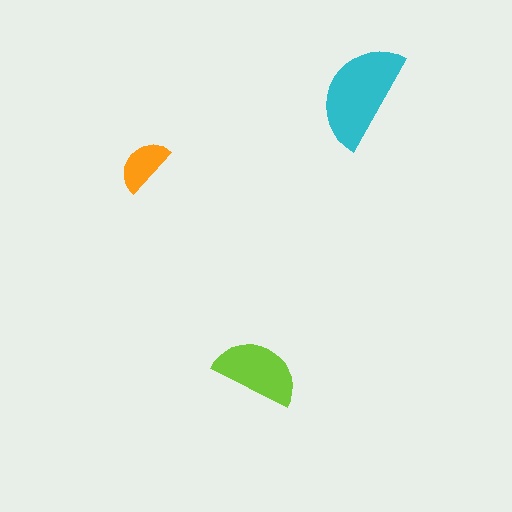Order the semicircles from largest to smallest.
the cyan one, the lime one, the orange one.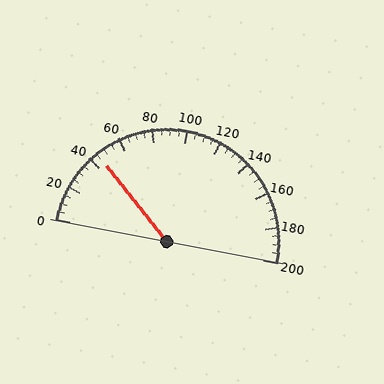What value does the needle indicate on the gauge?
The needle indicates approximately 45.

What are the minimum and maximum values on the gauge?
The gauge ranges from 0 to 200.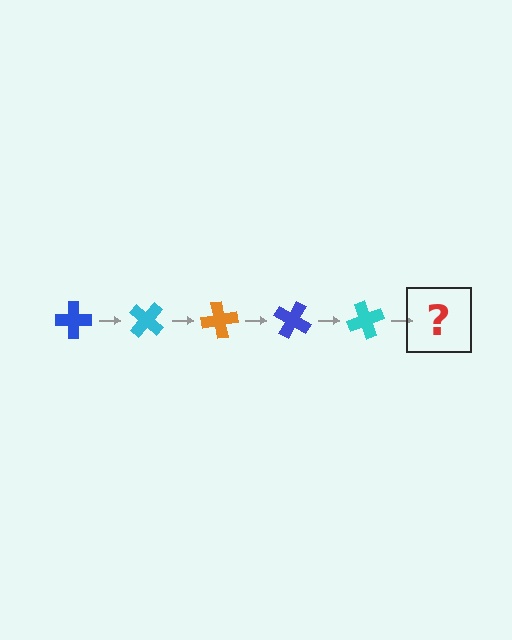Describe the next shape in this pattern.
It should be an orange cross, rotated 200 degrees from the start.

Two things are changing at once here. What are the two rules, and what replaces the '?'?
The two rules are that it rotates 40 degrees each step and the color cycles through blue, cyan, and orange. The '?' should be an orange cross, rotated 200 degrees from the start.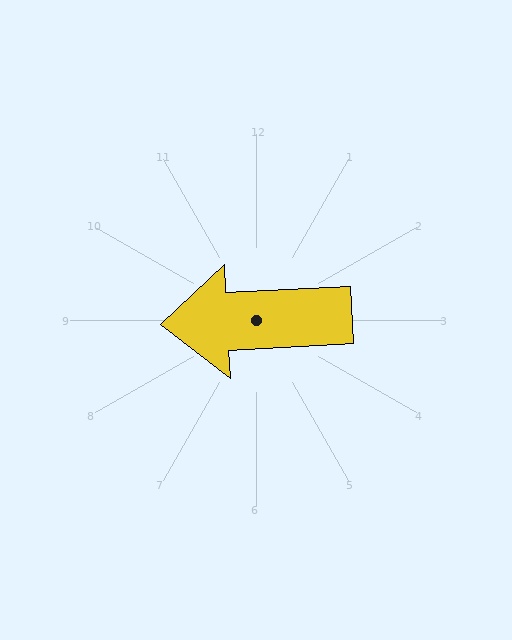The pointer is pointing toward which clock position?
Roughly 9 o'clock.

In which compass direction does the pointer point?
West.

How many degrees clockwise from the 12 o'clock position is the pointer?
Approximately 267 degrees.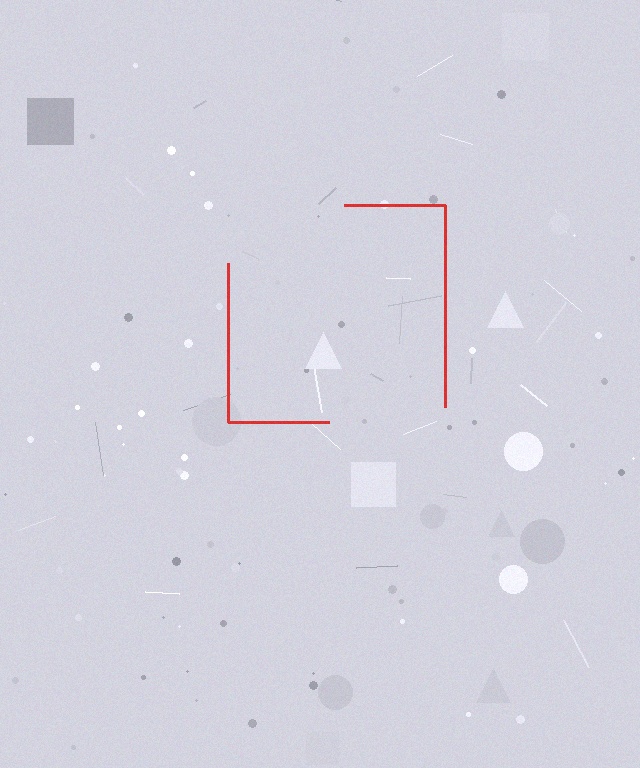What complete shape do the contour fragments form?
The contour fragments form a square.